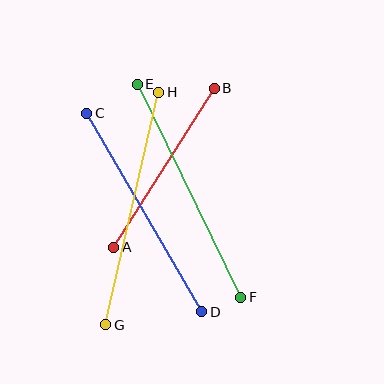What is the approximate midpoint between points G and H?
The midpoint is at approximately (132, 209) pixels.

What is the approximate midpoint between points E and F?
The midpoint is at approximately (189, 191) pixels.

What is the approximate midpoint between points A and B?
The midpoint is at approximately (164, 168) pixels.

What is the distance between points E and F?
The distance is approximately 237 pixels.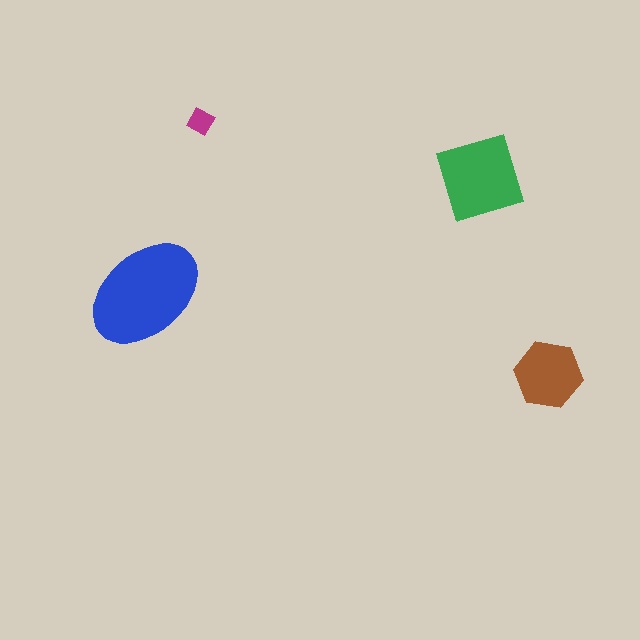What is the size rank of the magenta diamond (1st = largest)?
4th.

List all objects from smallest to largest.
The magenta diamond, the brown hexagon, the green square, the blue ellipse.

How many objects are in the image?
There are 4 objects in the image.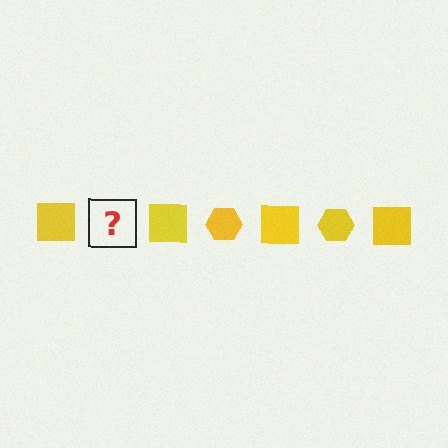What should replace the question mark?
The question mark should be replaced with a yellow hexagon.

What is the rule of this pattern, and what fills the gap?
The rule is that the pattern cycles through square, hexagon shapes in yellow. The gap should be filled with a yellow hexagon.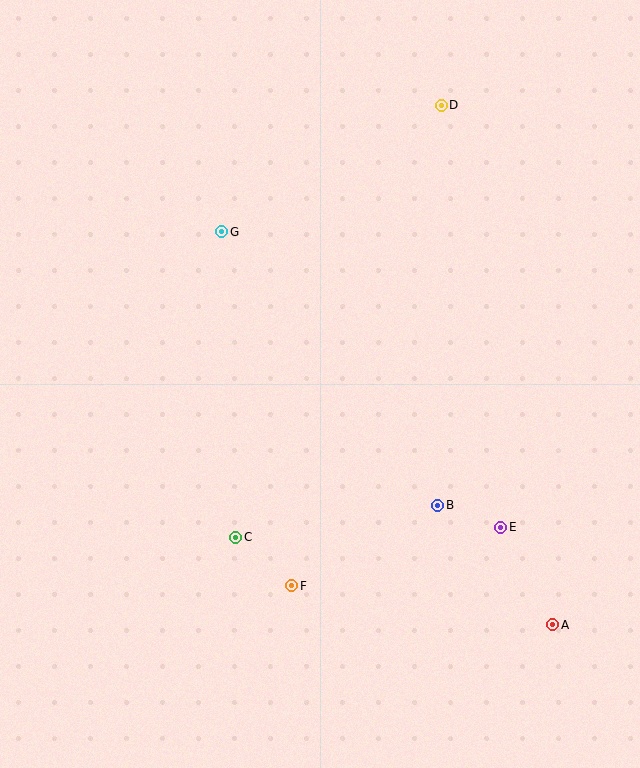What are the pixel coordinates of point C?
Point C is at (236, 537).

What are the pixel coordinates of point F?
Point F is at (292, 586).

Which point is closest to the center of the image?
Point B at (438, 505) is closest to the center.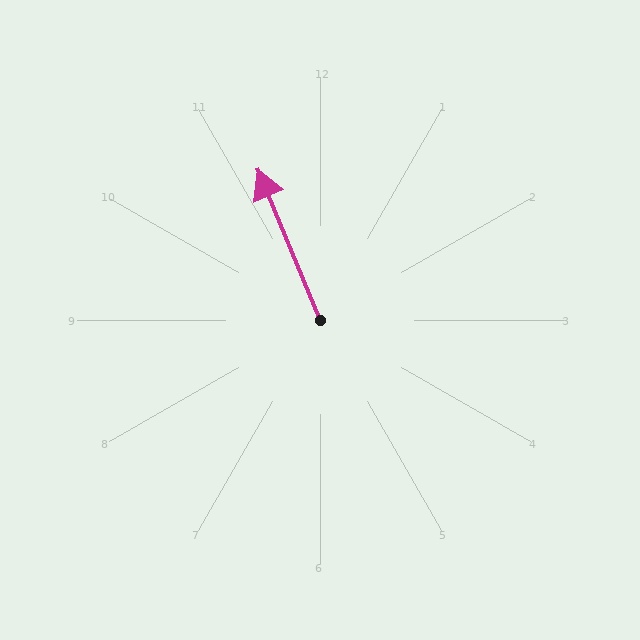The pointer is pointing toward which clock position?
Roughly 11 o'clock.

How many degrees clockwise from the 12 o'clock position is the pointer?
Approximately 338 degrees.